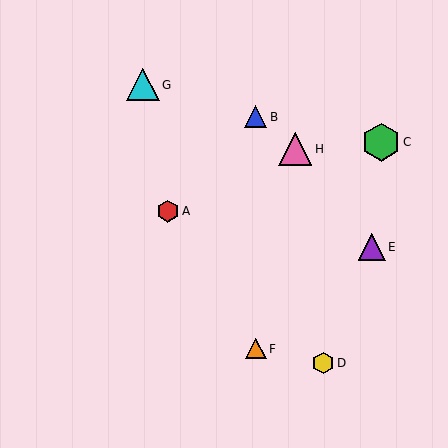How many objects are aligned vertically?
2 objects (B, F) are aligned vertically.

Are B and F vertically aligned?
Yes, both are at x≈256.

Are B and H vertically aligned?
No, B is at x≈256 and H is at x≈295.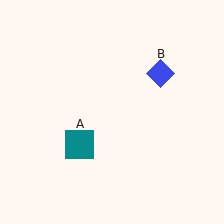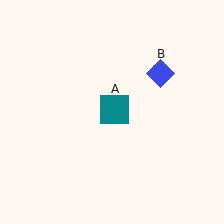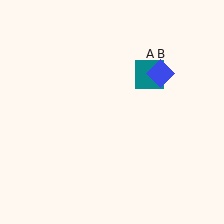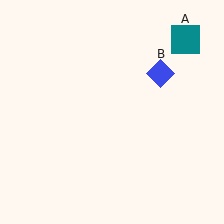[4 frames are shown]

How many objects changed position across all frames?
1 object changed position: teal square (object A).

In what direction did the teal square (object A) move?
The teal square (object A) moved up and to the right.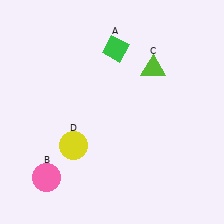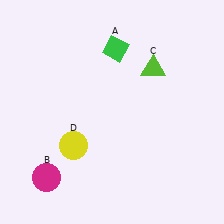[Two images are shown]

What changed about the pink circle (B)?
In Image 1, B is pink. In Image 2, it changed to magenta.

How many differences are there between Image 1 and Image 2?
There is 1 difference between the two images.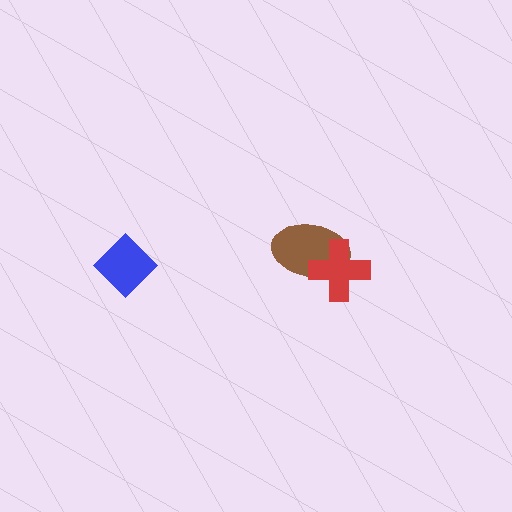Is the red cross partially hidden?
No, no other shape covers it.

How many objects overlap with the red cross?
1 object overlaps with the red cross.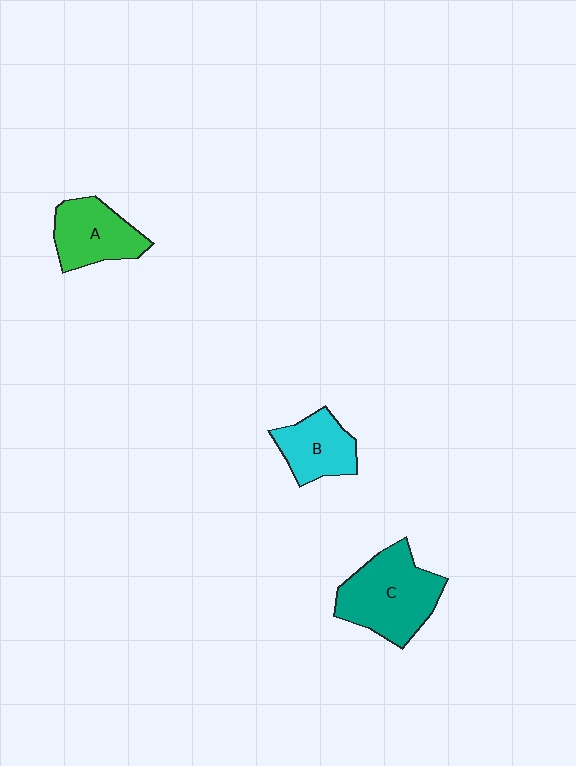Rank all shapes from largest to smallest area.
From largest to smallest: C (teal), A (green), B (cyan).